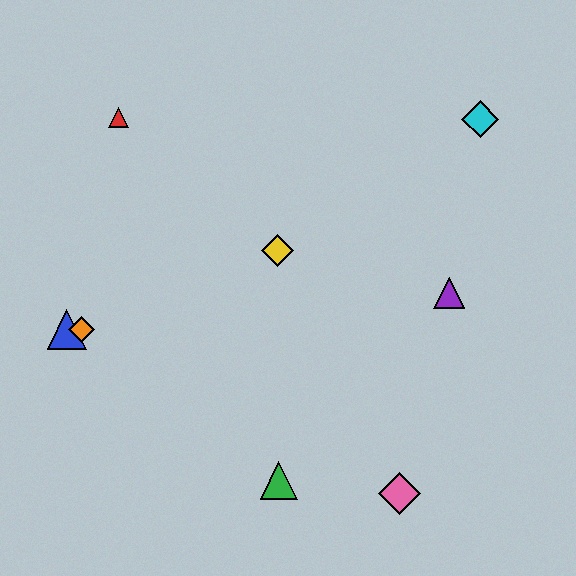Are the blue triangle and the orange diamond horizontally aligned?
Yes, both are at y≈330.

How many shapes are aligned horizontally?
2 shapes (the blue triangle, the orange diamond) are aligned horizontally.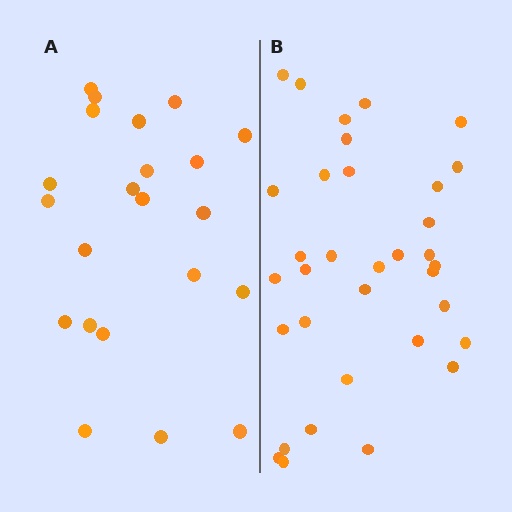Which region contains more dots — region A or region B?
Region B (the right region) has more dots.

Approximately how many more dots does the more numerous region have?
Region B has roughly 12 or so more dots than region A.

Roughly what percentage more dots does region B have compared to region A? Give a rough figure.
About 55% more.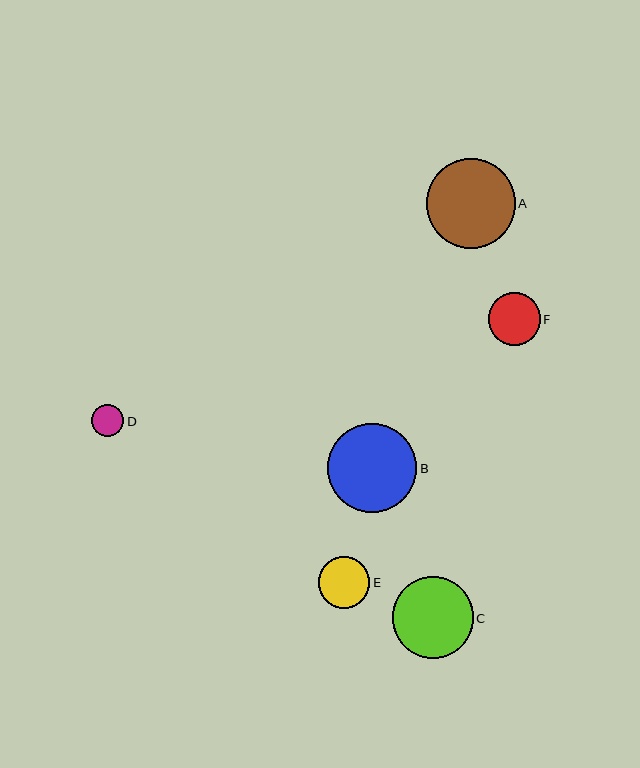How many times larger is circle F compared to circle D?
Circle F is approximately 1.6 times the size of circle D.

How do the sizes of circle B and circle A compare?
Circle B and circle A are approximately the same size.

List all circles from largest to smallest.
From largest to smallest: B, A, C, F, E, D.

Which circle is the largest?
Circle B is the largest with a size of approximately 89 pixels.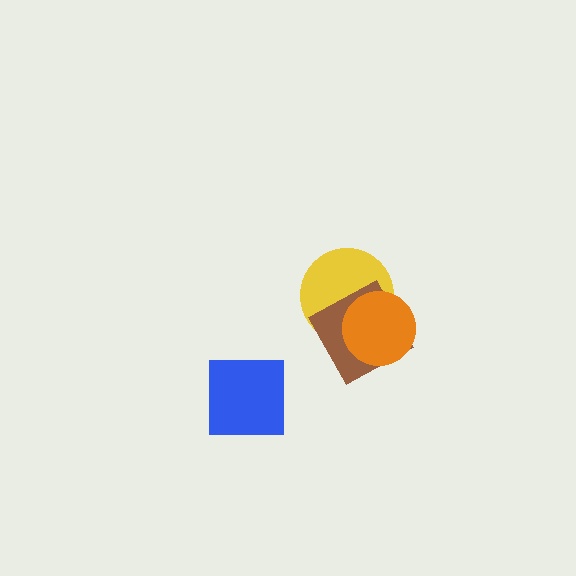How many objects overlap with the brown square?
2 objects overlap with the brown square.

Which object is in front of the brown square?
The orange circle is in front of the brown square.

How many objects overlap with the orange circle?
2 objects overlap with the orange circle.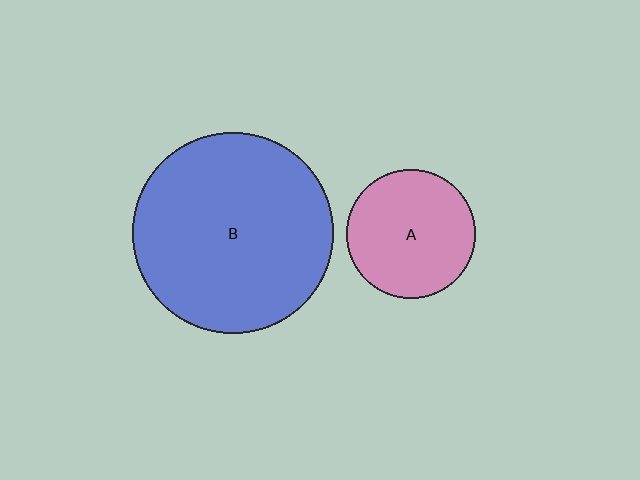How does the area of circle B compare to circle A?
Approximately 2.4 times.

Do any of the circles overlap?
No, none of the circles overlap.